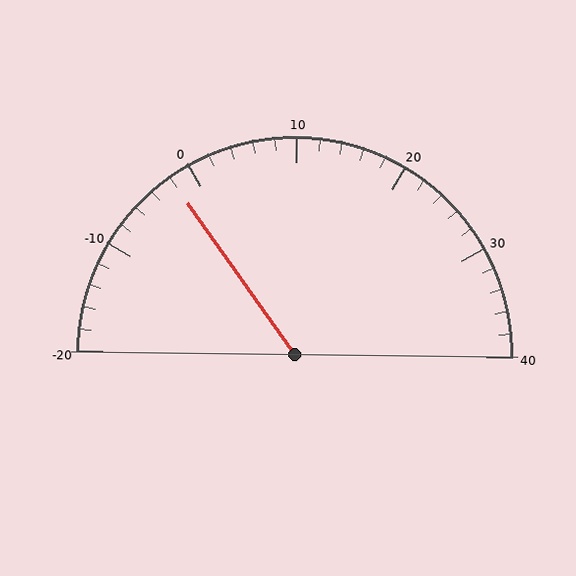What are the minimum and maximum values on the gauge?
The gauge ranges from -20 to 40.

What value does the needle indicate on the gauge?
The needle indicates approximately -2.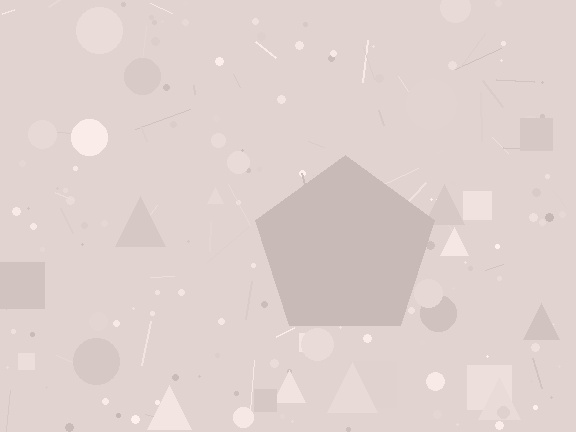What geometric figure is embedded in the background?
A pentagon is embedded in the background.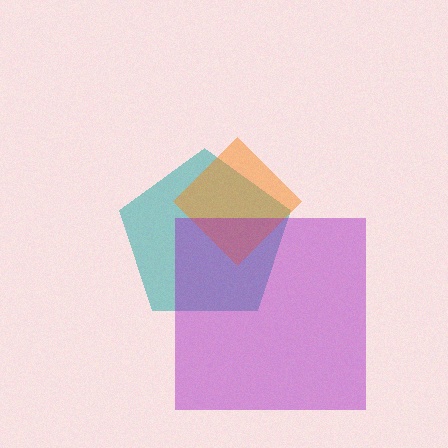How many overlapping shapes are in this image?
There are 3 overlapping shapes in the image.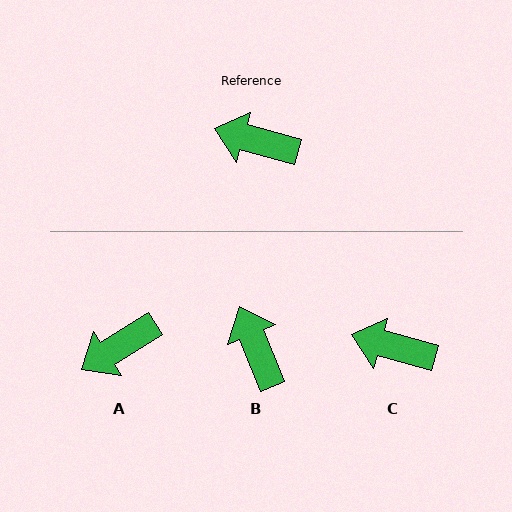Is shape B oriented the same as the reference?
No, it is off by about 52 degrees.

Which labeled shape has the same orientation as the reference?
C.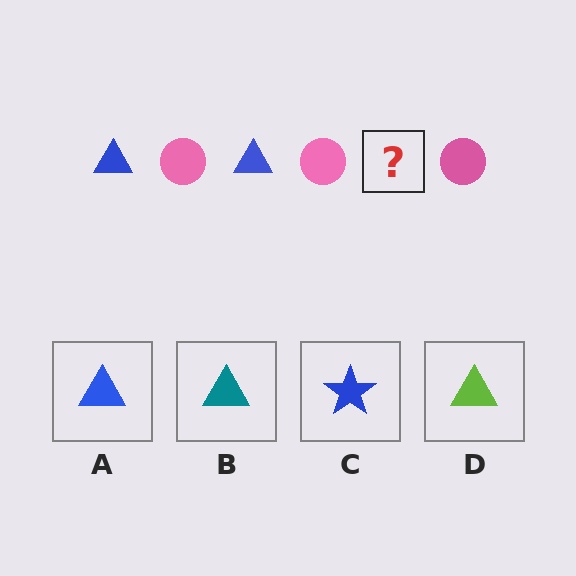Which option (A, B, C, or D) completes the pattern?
A.